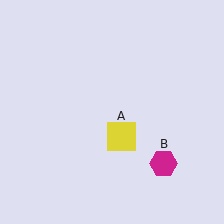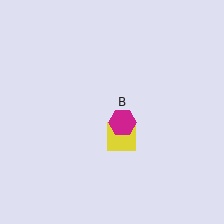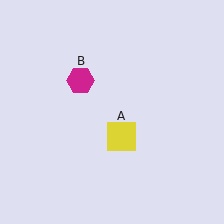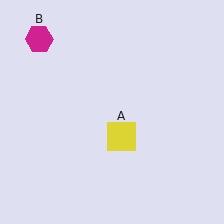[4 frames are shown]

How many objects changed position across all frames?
1 object changed position: magenta hexagon (object B).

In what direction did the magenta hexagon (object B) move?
The magenta hexagon (object B) moved up and to the left.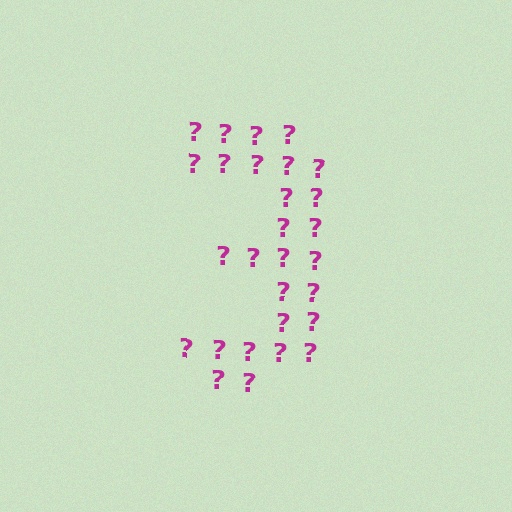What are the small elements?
The small elements are question marks.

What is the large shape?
The large shape is the digit 3.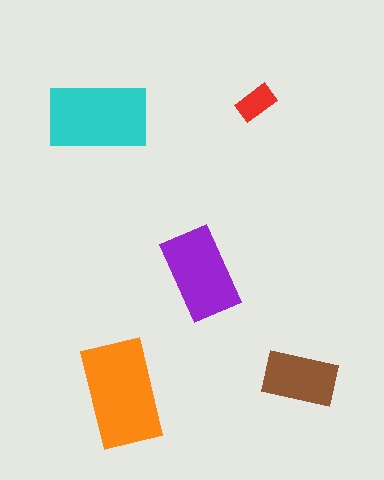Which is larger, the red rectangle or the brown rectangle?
The brown one.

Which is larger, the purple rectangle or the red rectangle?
The purple one.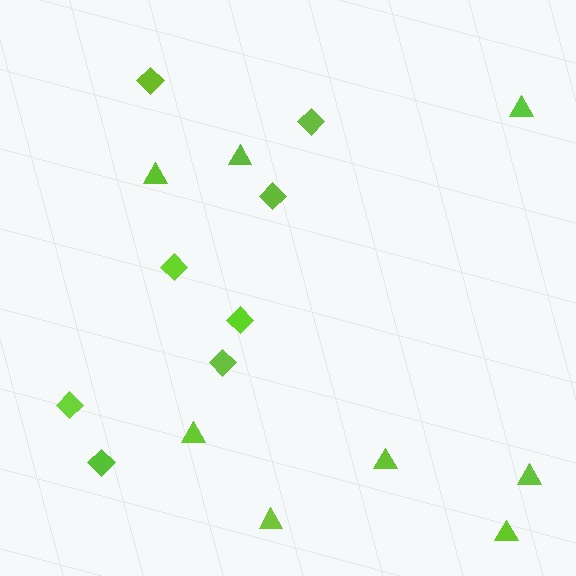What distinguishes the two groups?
There are 2 groups: one group of diamonds (8) and one group of triangles (8).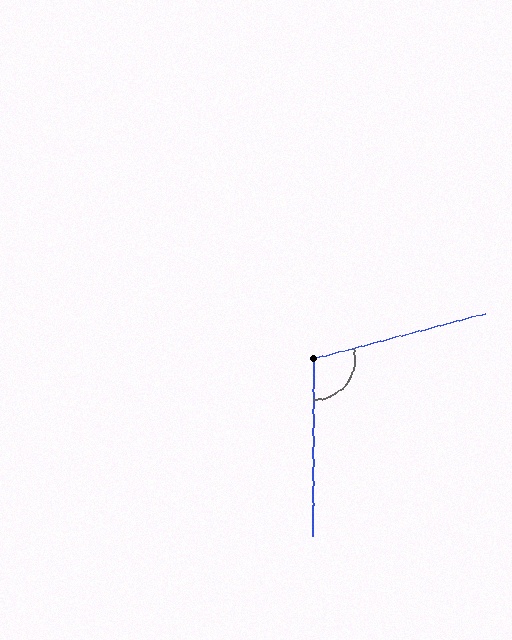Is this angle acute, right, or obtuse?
It is obtuse.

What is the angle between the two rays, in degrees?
Approximately 105 degrees.